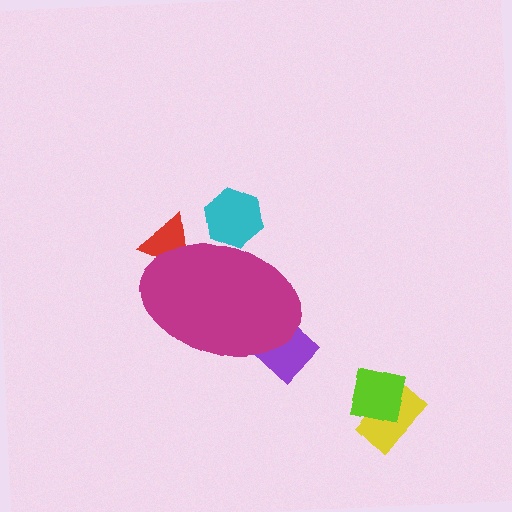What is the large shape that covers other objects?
A magenta ellipse.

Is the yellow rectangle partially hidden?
No, the yellow rectangle is fully visible.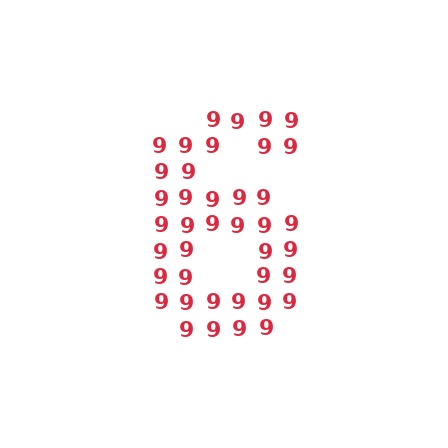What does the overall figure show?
The overall figure shows the digit 6.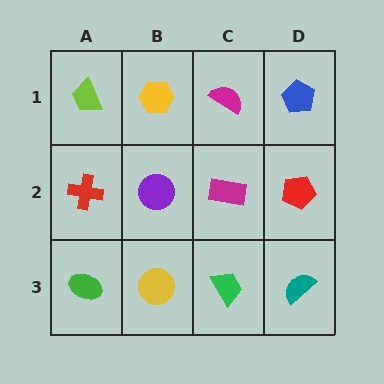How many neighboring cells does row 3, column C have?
3.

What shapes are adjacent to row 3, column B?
A purple circle (row 2, column B), a green ellipse (row 3, column A), a green trapezoid (row 3, column C).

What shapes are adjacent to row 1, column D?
A red pentagon (row 2, column D), a magenta semicircle (row 1, column C).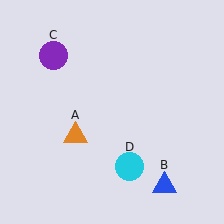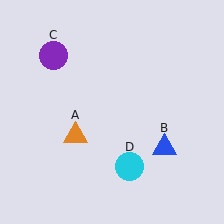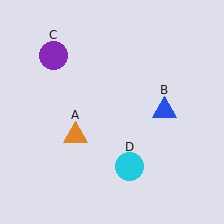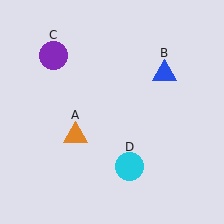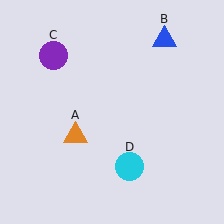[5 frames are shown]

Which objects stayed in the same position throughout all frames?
Orange triangle (object A) and purple circle (object C) and cyan circle (object D) remained stationary.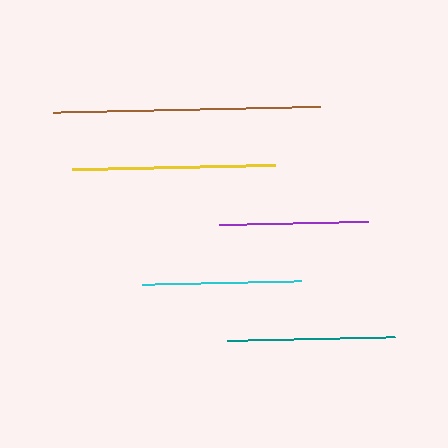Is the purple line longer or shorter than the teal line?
The teal line is longer than the purple line.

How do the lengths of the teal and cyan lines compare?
The teal and cyan lines are approximately the same length.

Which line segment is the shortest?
The purple line is the shortest at approximately 149 pixels.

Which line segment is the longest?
The brown line is the longest at approximately 268 pixels.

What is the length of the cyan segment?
The cyan segment is approximately 159 pixels long.